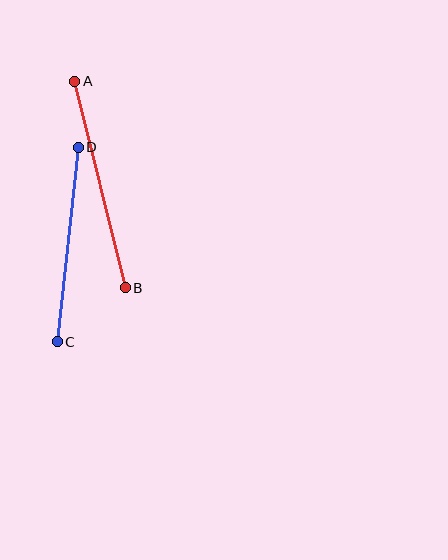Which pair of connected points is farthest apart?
Points A and B are farthest apart.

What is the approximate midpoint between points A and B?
The midpoint is at approximately (100, 185) pixels.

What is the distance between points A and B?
The distance is approximately 213 pixels.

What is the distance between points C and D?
The distance is approximately 196 pixels.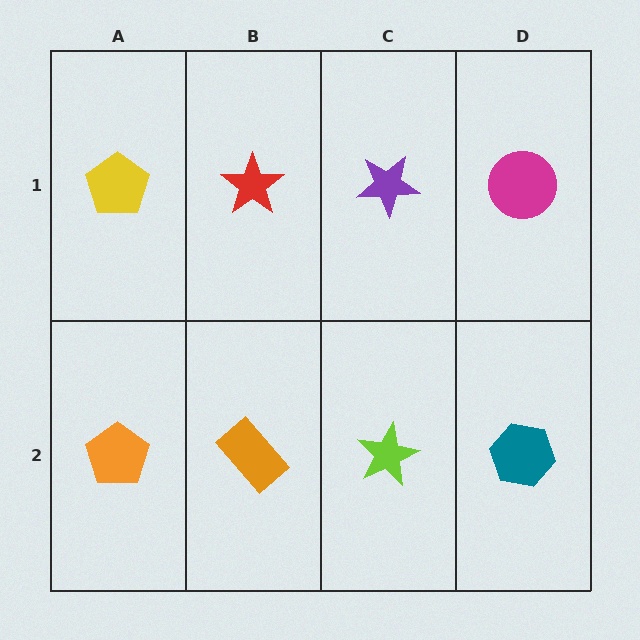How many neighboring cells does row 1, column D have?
2.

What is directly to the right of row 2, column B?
A lime star.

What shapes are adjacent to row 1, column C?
A lime star (row 2, column C), a red star (row 1, column B), a magenta circle (row 1, column D).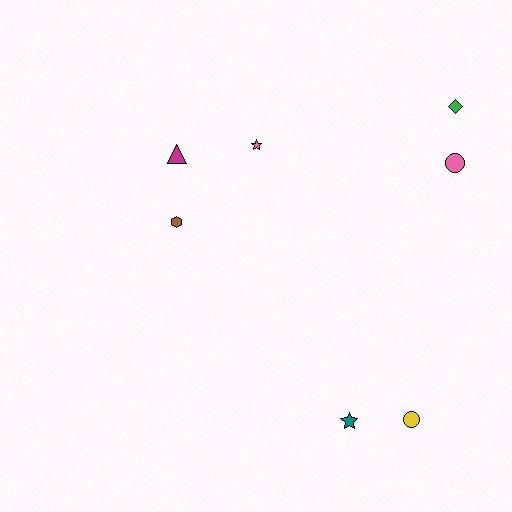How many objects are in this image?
There are 7 objects.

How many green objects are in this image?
There is 1 green object.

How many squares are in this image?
There are no squares.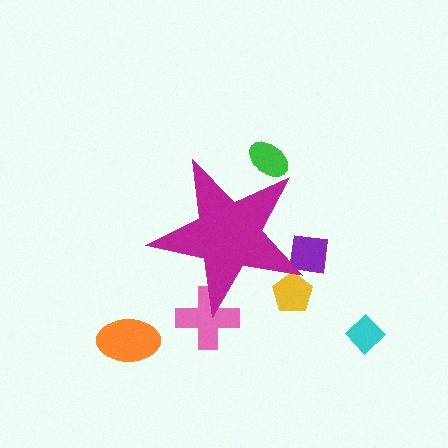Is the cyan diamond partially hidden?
No, the cyan diamond is fully visible.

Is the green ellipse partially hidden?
Yes, the green ellipse is partially hidden behind the magenta star.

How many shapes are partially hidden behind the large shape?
4 shapes are partially hidden.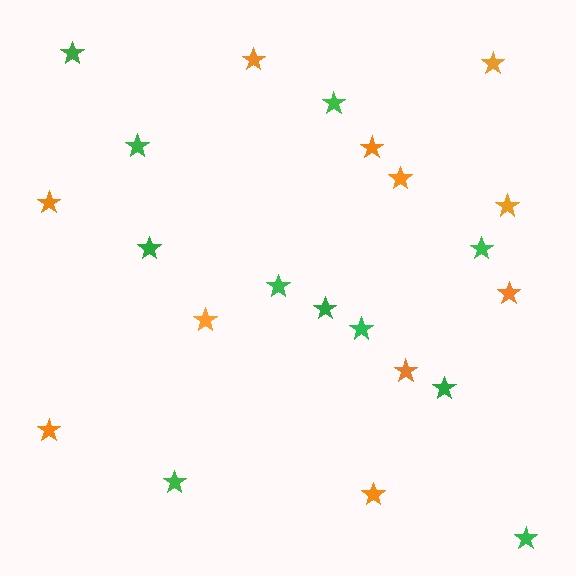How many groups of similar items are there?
There are 2 groups: one group of green stars (11) and one group of orange stars (11).